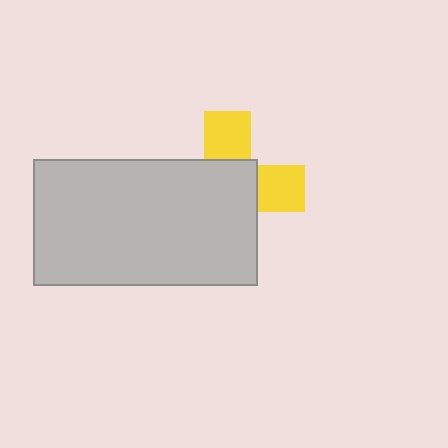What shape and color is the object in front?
The object in front is a light gray rectangle.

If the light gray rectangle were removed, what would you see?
You would see the complete yellow cross.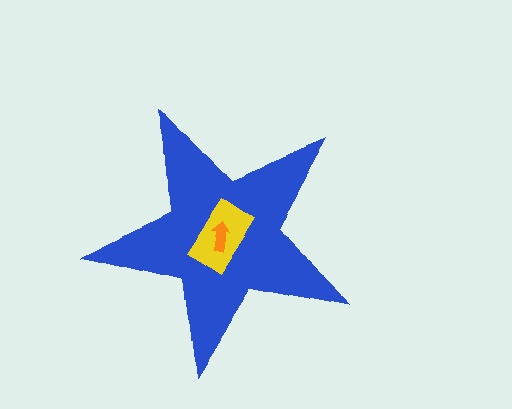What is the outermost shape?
The blue star.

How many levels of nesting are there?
3.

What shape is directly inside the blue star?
The yellow rectangle.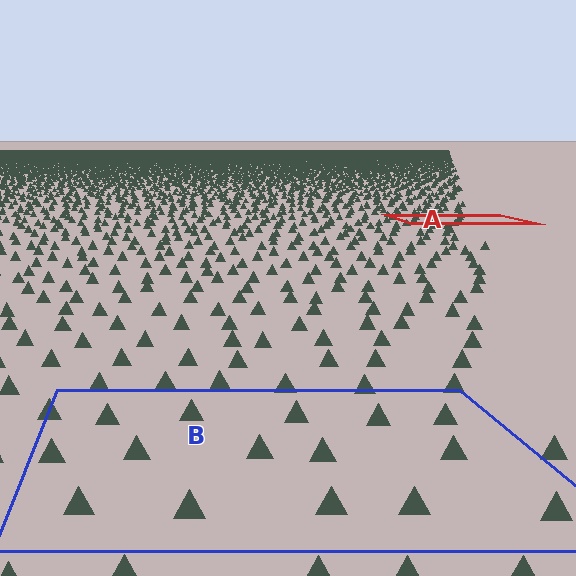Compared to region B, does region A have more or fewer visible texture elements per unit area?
Region A has more texture elements per unit area — they are packed more densely because it is farther away.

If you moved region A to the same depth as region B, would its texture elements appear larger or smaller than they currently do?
They would appear larger. At a closer depth, the same texture elements are projected at a bigger on-screen size.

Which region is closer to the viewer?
Region B is closer. The texture elements there are larger and more spread out.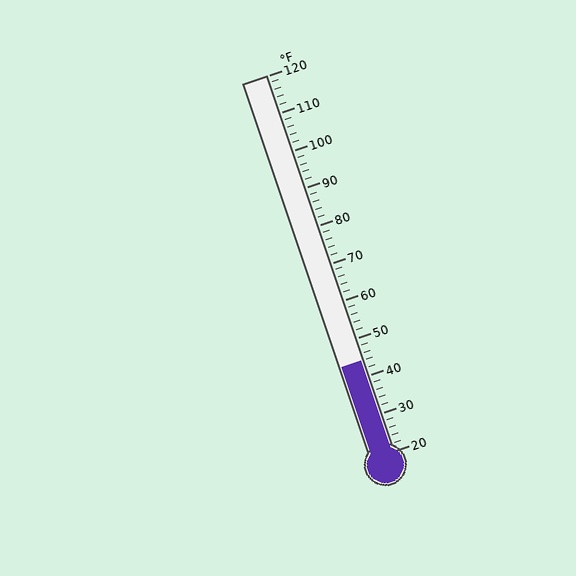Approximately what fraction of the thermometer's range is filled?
The thermometer is filled to approximately 25% of its range.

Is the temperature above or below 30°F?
The temperature is above 30°F.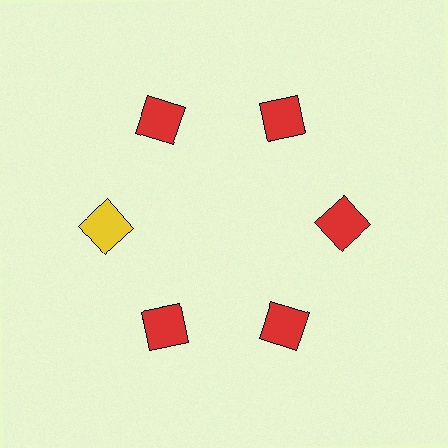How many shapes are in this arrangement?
There are 6 shapes arranged in a ring pattern.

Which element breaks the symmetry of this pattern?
The yellow square at roughly the 9 o'clock position breaks the symmetry. All other shapes are red squares.